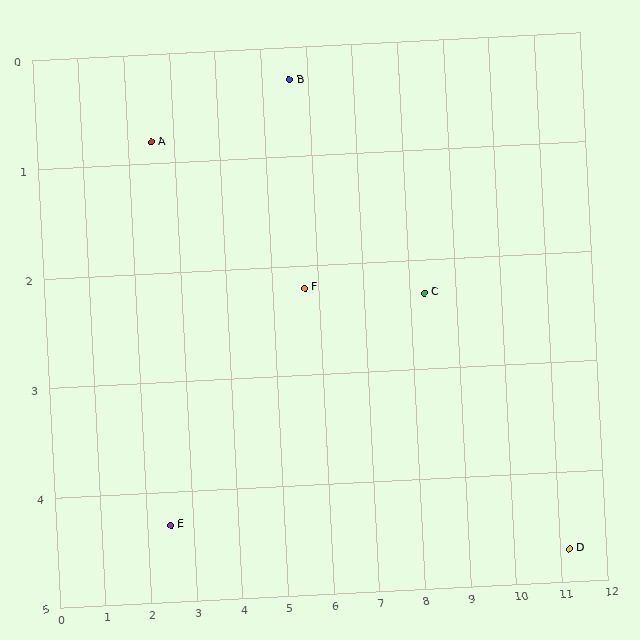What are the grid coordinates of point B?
Point B is at approximately (5.6, 0.3).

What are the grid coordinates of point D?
Point D is at approximately (11.2, 4.7).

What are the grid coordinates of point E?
Point E is at approximately (2.5, 4.3).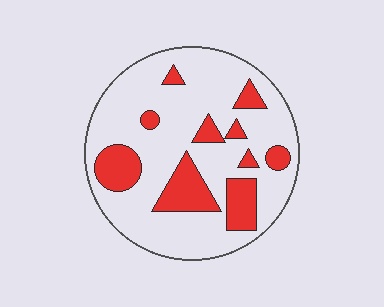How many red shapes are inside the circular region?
10.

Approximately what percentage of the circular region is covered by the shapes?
Approximately 25%.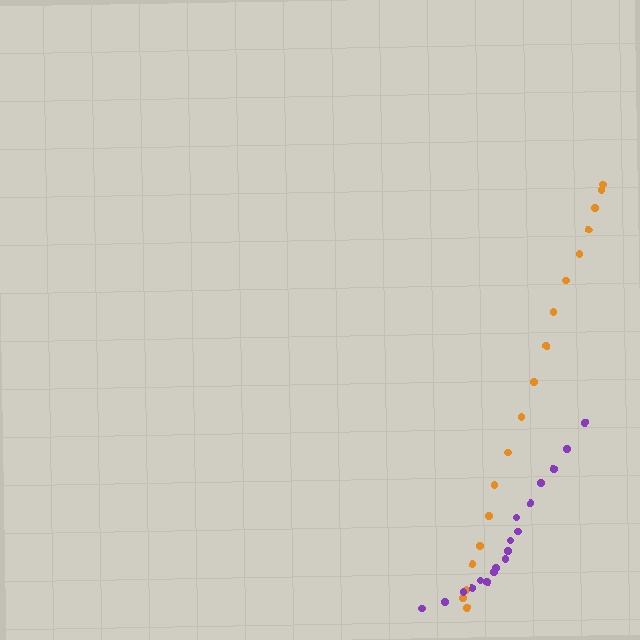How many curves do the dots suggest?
There are 2 distinct paths.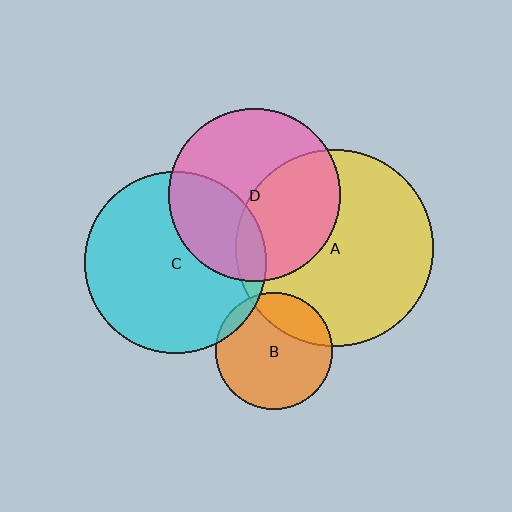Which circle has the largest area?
Circle A (yellow).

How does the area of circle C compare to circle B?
Approximately 2.4 times.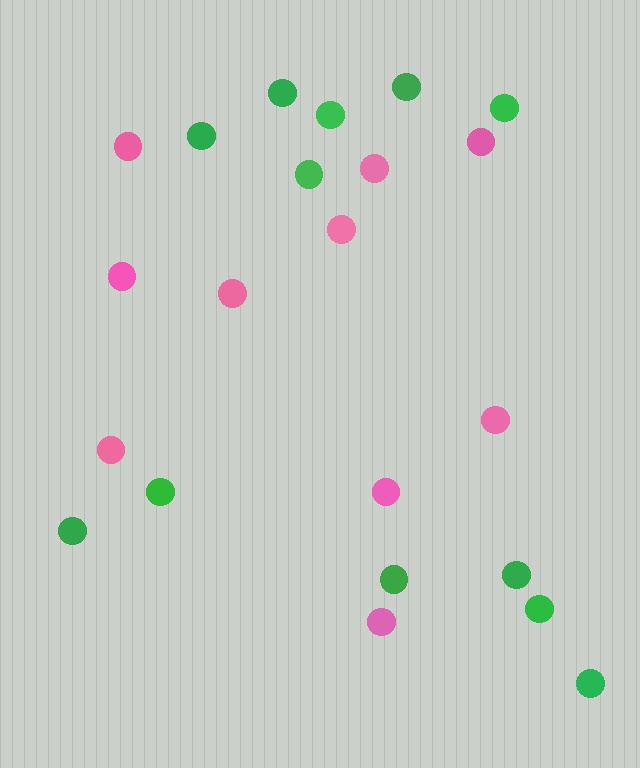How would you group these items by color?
There are 2 groups: one group of pink circles (10) and one group of green circles (12).